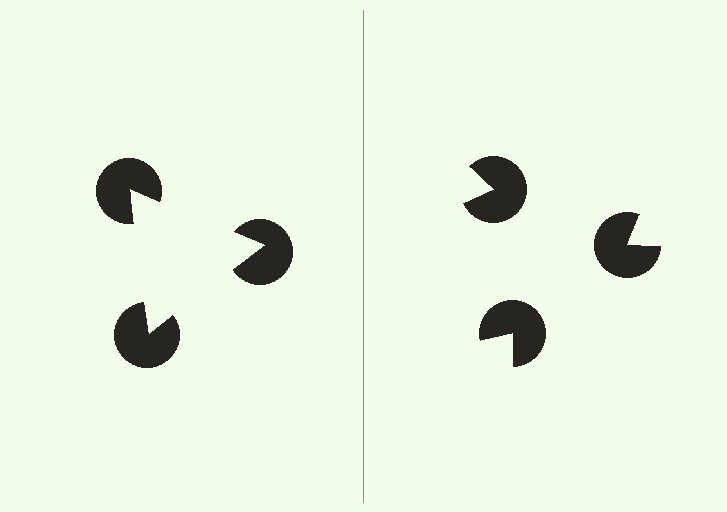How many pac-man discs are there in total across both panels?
6 — 3 on each side.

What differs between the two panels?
The pac-man discs are positioned identically on both sides; only the wedge orientations differ. On the left they align to a triangle; on the right they are misaligned.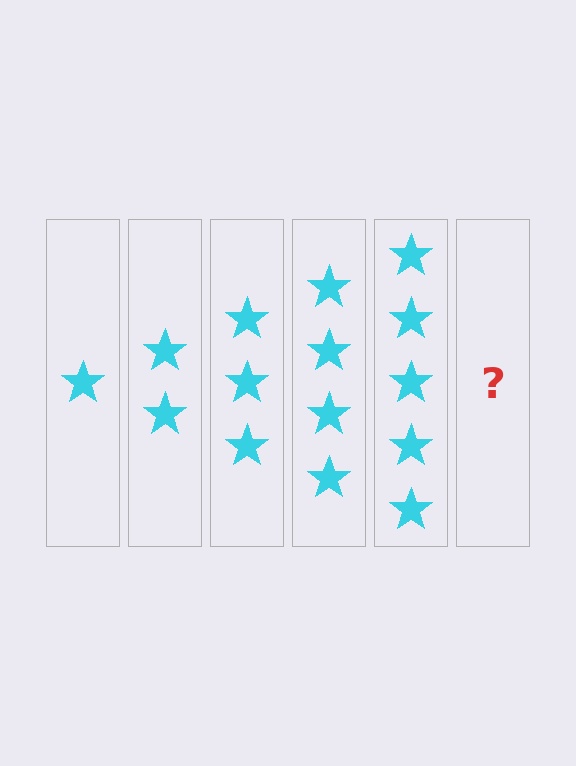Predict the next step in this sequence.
The next step is 6 stars.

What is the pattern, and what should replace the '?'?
The pattern is that each step adds one more star. The '?' should be 6 stars.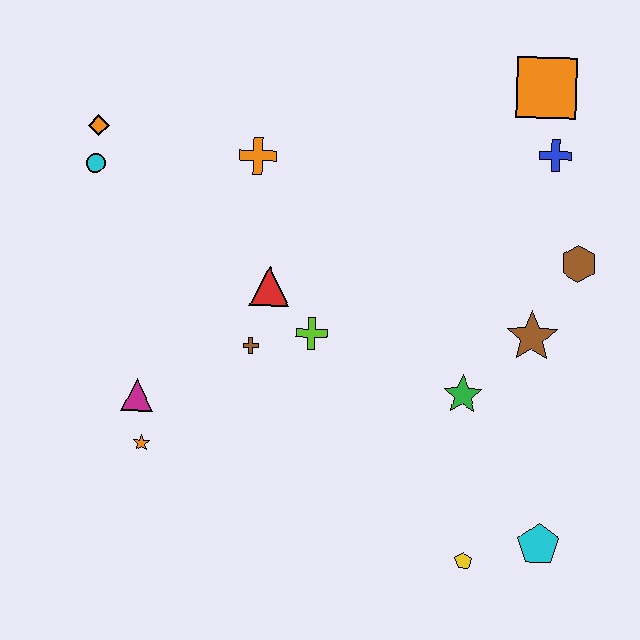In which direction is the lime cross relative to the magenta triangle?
The lime cross is to the right of the magenta triangle.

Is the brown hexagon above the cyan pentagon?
Yes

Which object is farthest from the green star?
The orange diamond is farthest from the green star.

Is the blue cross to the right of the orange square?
Yes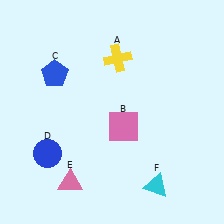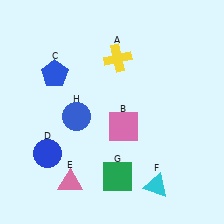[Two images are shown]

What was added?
A green square (G), a blue circle (H) were added in Image 2.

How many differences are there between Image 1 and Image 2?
There are 2 differences between the two images.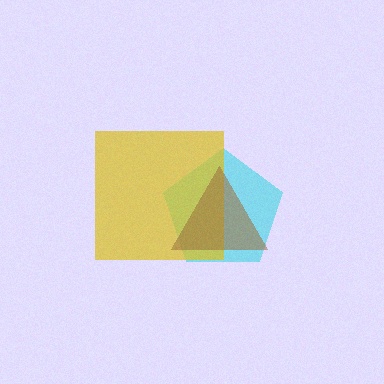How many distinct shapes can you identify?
There are 3 distinct shapes: a cyan pentagon, a yellow square, a brown triangle.